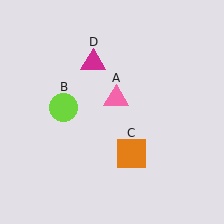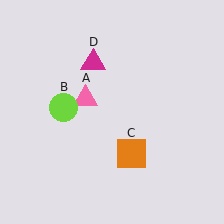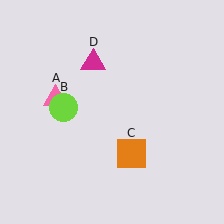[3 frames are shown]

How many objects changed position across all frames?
1 object changed position: pink triangle (object A).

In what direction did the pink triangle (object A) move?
The pink triangle (object A) moved left.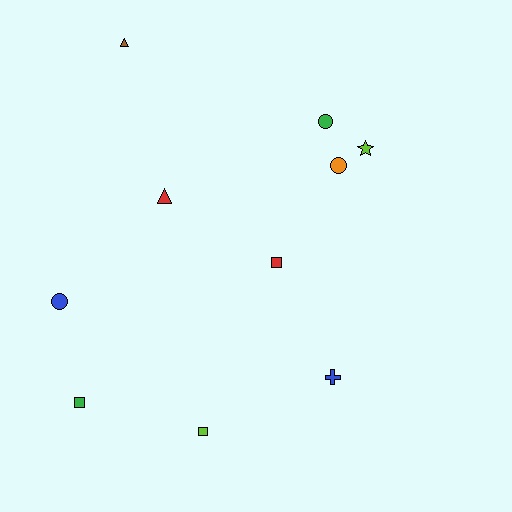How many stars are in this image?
There is 1 star.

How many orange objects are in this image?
There is 1 orange object.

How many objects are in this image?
There are 10 objects.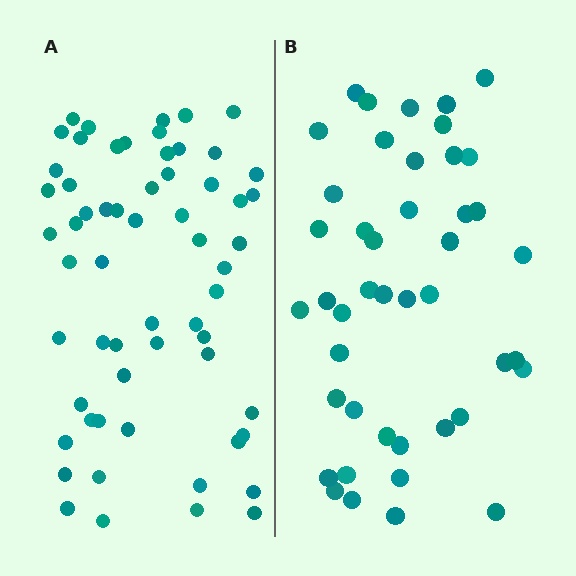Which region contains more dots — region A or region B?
Region A (the left region) has more dots.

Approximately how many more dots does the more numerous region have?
Region A has approximately 15 more dots than region B.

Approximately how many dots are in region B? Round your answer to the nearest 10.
About 40 dots. (The exact count is 44, which rounds to 40.)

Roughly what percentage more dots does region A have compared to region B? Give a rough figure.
About 35% more.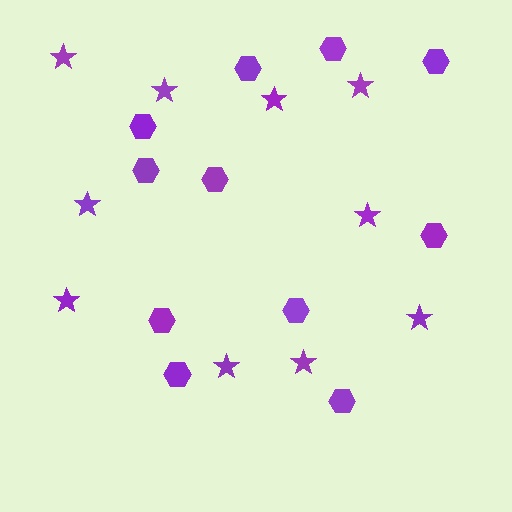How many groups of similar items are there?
There are 2 groups: one group of stars (10) and one group of hexagons (11).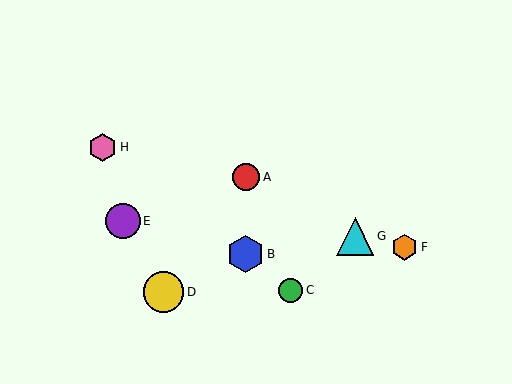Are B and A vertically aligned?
Yes, both are at x≈246.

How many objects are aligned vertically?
2 objects (A, B) are aligned vertically.